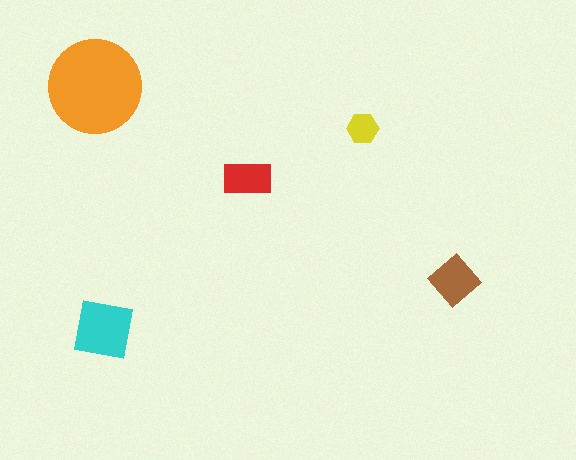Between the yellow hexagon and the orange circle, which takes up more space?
The orange circle.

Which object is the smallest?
The yellow hexagon.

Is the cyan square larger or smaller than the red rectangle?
Larger.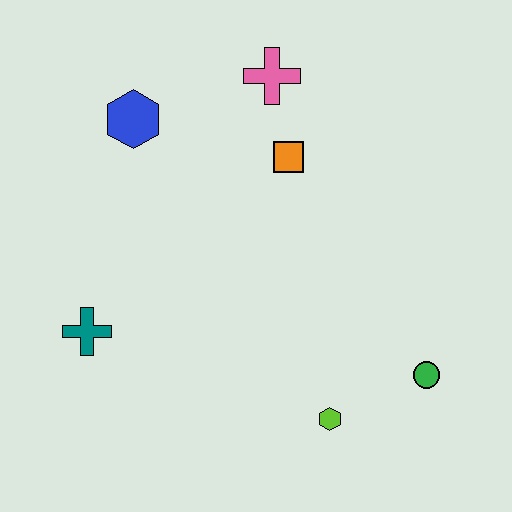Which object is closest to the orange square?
The pink cross is closest to the orange square.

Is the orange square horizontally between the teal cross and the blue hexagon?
No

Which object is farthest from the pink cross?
The lime hexagon is farthest from the pink cross.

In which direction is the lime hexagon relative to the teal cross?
The lime hexagon is to the right of the teal cross.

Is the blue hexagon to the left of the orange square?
Yes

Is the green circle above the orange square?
No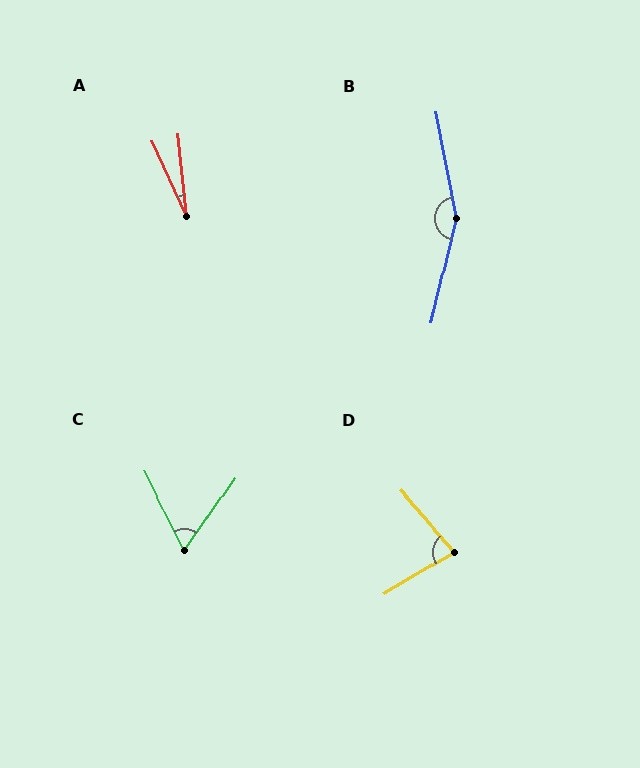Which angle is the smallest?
A, at approximately 18 degrees.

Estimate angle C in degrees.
Approximately 62 degrees.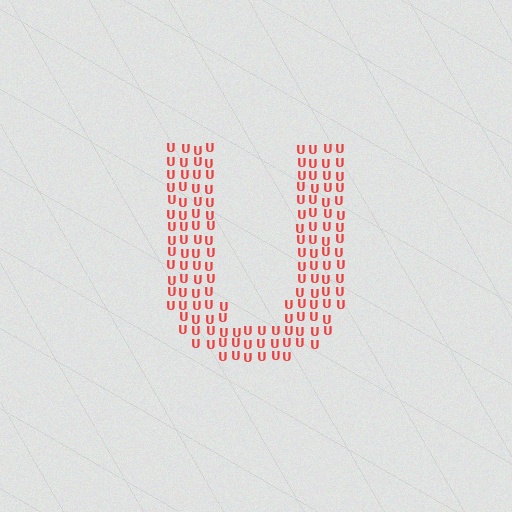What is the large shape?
The large shape is the letter U.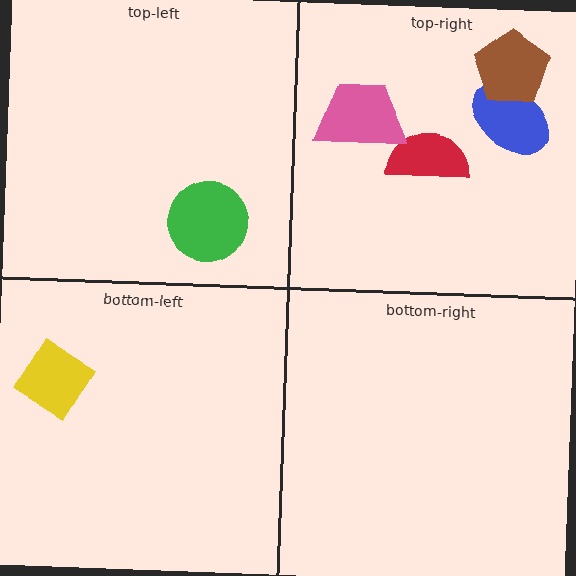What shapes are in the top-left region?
The green circle.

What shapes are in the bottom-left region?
The yellow diamond.